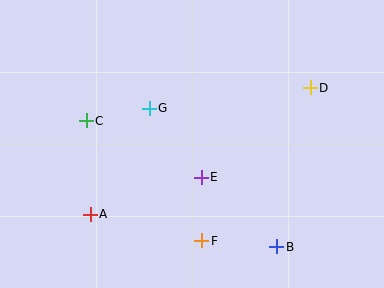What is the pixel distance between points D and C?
The distance between D and C is 226 pixels.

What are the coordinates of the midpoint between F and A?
The midpoint between F and A is at (146, 227).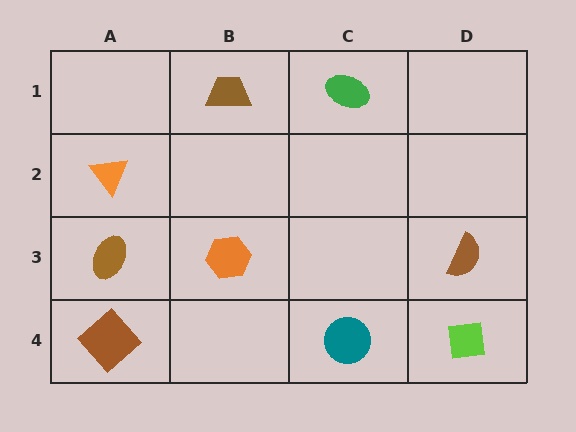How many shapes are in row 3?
3 shapes.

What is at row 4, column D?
A lime square.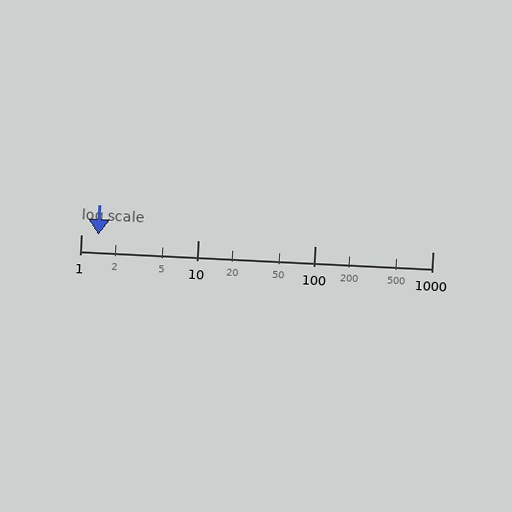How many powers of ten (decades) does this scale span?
The scale spans 3 decades, from 1 to 1000.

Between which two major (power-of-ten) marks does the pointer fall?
The pointer is between 1 and 10.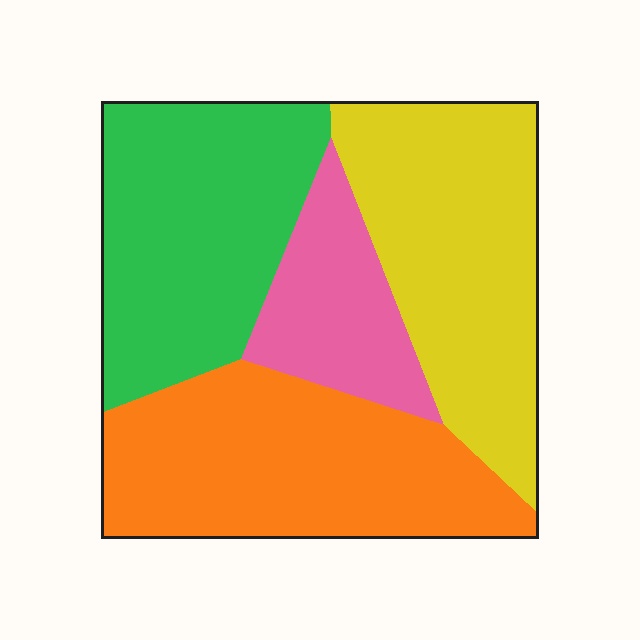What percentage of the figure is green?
Green takes up about one quarter (1/4) of the figure.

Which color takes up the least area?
Pink, at roughly 15%.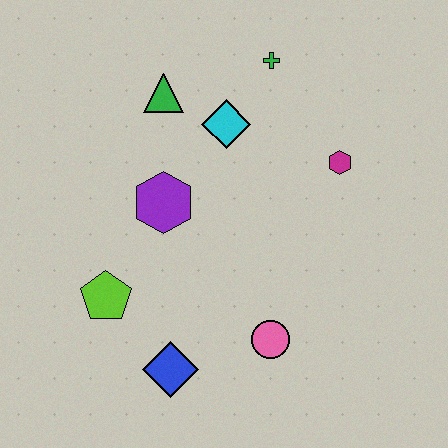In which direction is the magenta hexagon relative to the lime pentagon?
The magenta hexagon is to the right of the lime pentagon.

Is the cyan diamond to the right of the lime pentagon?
Yes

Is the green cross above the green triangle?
Yes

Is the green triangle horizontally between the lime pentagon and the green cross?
Yes